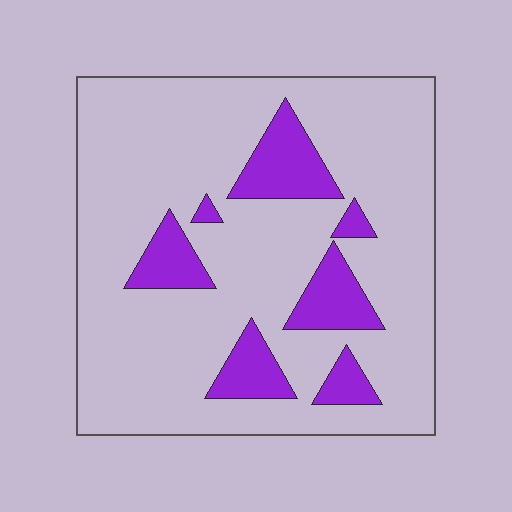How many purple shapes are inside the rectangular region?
7.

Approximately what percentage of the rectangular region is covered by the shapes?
Approximately 15%.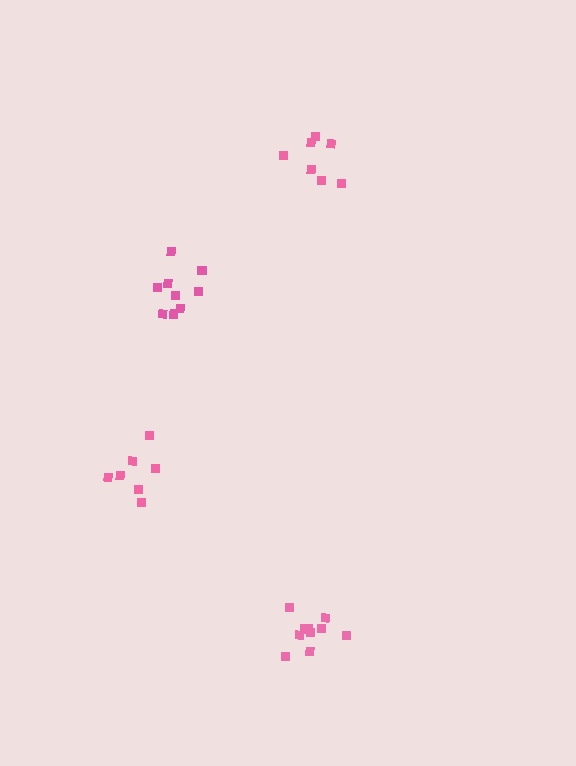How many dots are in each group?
Group 1: 9 dots, Group 2: 7 dots, Group 3: 7 dots, Group 4: 10 dots (33 total).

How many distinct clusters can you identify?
There are 4 distinct clusters.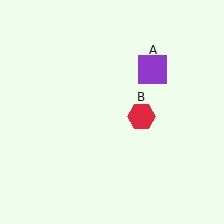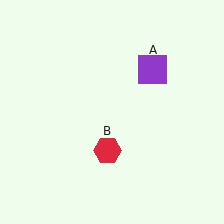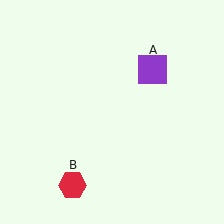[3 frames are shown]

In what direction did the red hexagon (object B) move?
The red hexagon (object B) moved down and to the left.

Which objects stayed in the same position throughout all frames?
Purple square (object A) remained stationary.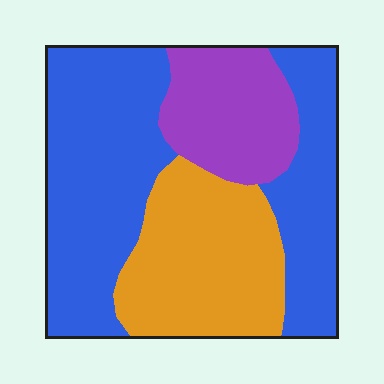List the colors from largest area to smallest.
From largest to smallest: blue, orange, purple.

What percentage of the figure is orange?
Orange takes up between a sixth and a third of the figure.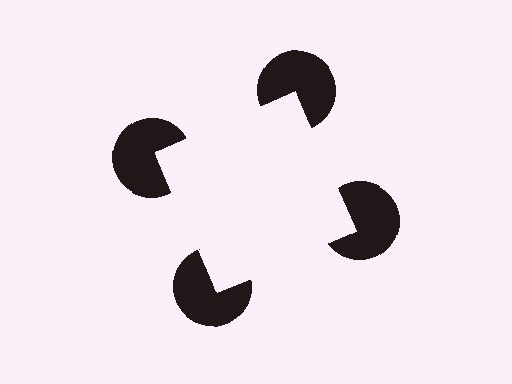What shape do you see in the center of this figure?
An illusory square — its edges are inferred from the aligned wedge cuts in the pac-man discs, not physically drawn.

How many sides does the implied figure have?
4 sides.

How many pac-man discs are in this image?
There are 4 — one at each vertex of the illusory square.